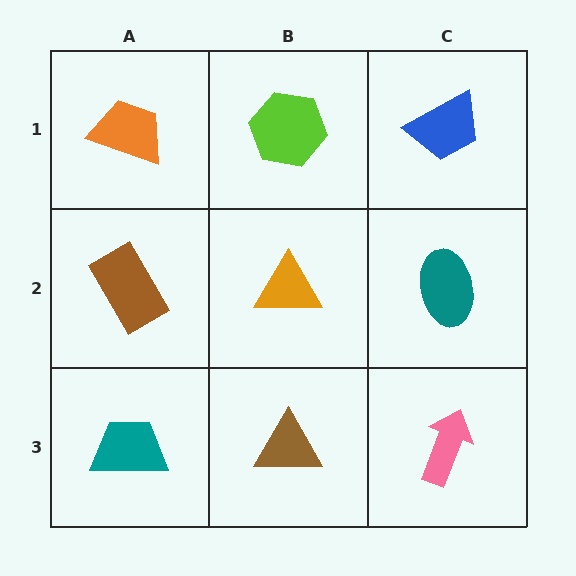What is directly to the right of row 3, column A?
A brown triangle.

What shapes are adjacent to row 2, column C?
A blue trapezoid (row 1, column C), a pink arrow (row 3, column C), an orange triangle (row 2, column B).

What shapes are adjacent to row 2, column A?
An orange trapezoid (row 1, column A), a teal trapezoid (row 3, column A), an orange triangle (row 2, column B).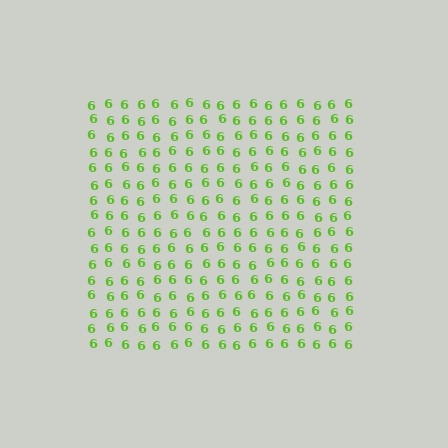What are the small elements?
The small elements are digit 6's.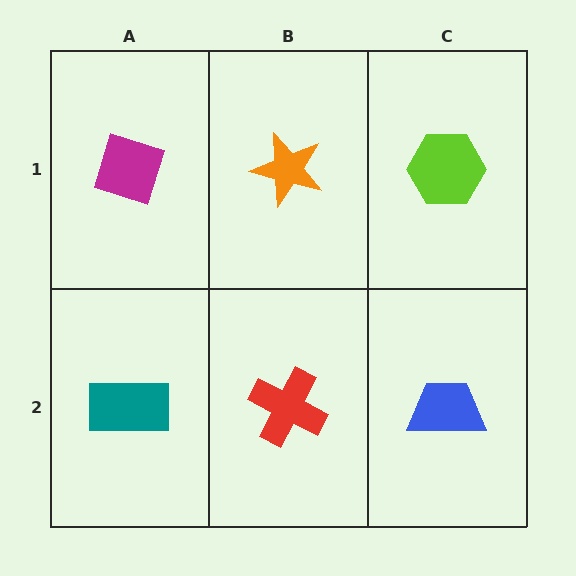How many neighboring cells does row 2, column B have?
3.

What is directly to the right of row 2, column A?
A red cross.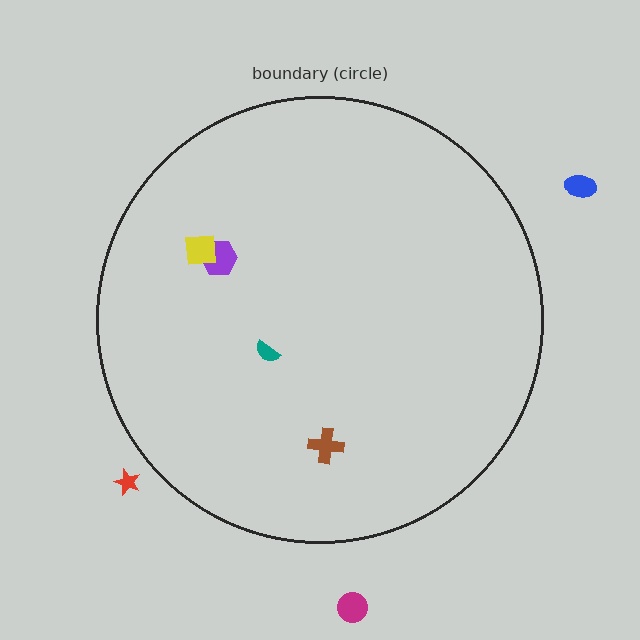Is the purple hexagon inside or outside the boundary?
Inside.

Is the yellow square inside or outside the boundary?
Inside.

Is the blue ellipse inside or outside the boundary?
Outside.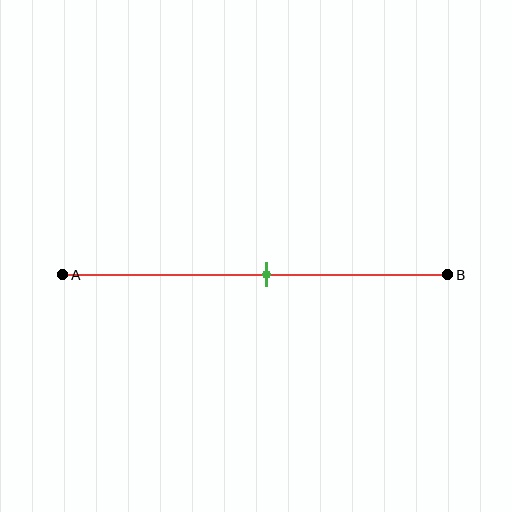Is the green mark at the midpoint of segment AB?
Yes, the mark is approximately at the midpoint.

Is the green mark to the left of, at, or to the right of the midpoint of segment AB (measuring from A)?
The green mark is approximately at the midpoint of segment AB.